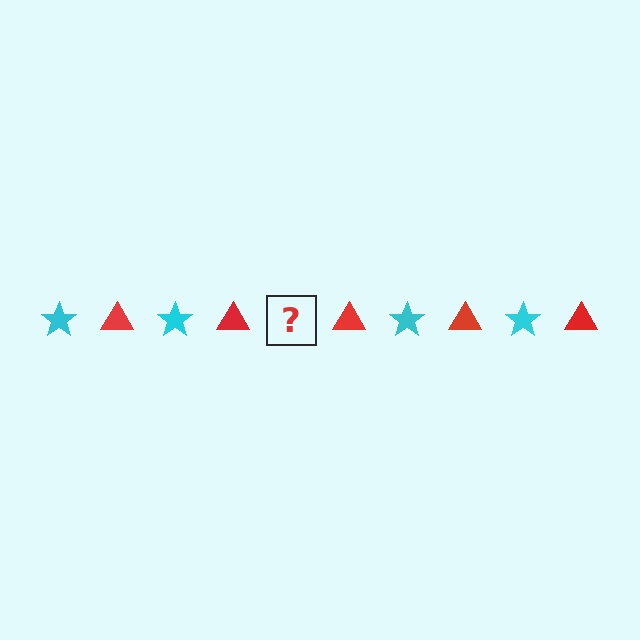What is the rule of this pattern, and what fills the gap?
The rule is that the pattern alternates between cyan star and red triangle. The gap should be filled with a cyan star.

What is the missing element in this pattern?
The missing element is a cyan star.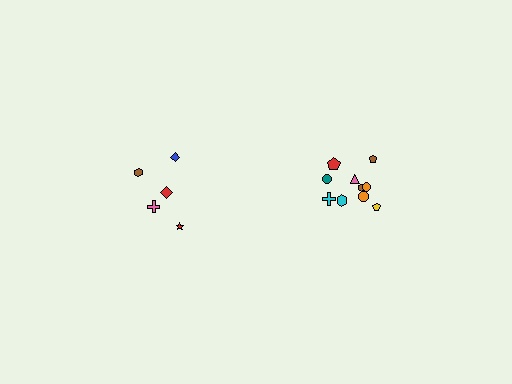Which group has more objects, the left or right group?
The right group.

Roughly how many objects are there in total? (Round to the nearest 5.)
Roughly 15 objects in total.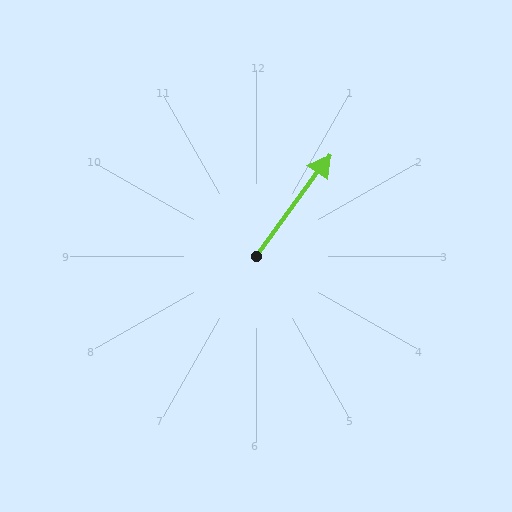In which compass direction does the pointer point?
Northeast.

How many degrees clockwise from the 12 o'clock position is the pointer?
Approximately 36 degrees.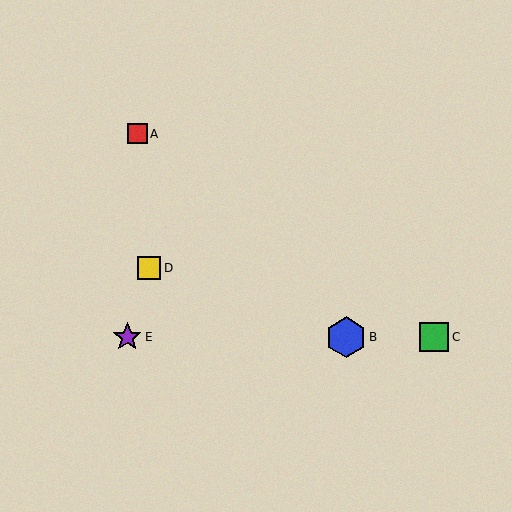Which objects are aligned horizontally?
Objects B, C, E are aligned horizontally.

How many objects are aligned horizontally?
3 objects (B, C, E) are aligned horizontally.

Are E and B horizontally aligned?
Yes, both are at y≈337.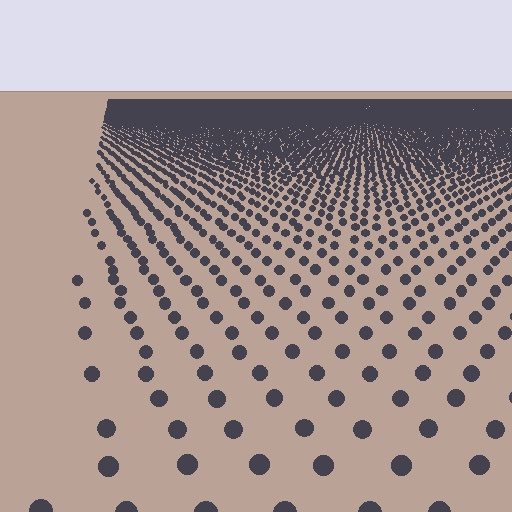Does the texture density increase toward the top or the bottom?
Density increases toward the top.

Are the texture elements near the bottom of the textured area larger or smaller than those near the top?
Larger. Near the bottom, elements are closer to the viewer and appear at a bigger on-screen size.